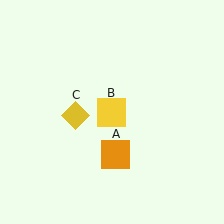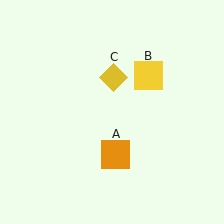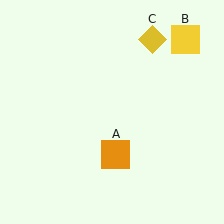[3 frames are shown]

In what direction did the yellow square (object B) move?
The yellow square (object B) moved up and to the right.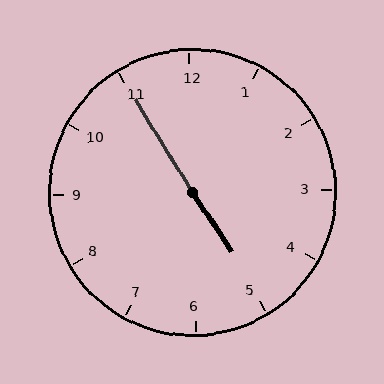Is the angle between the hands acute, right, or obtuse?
It is obtuse.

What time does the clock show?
4:55.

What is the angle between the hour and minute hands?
Approximately 178 degrees.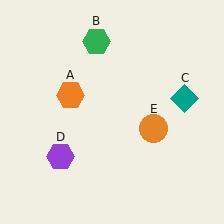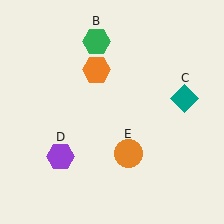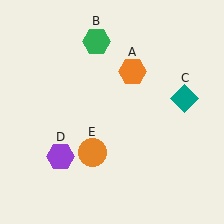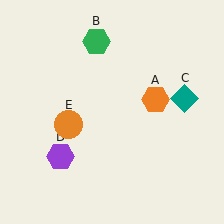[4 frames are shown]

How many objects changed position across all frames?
2 objects changed position: orange hexagon (object A), orange circle (object E).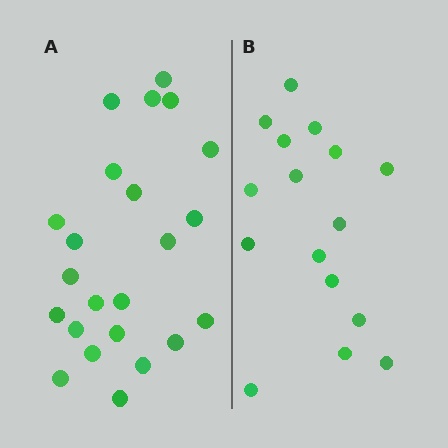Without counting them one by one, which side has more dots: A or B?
Region A (the left region) has more dots.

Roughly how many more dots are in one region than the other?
Region A has roughly 8 or so more dots than region B.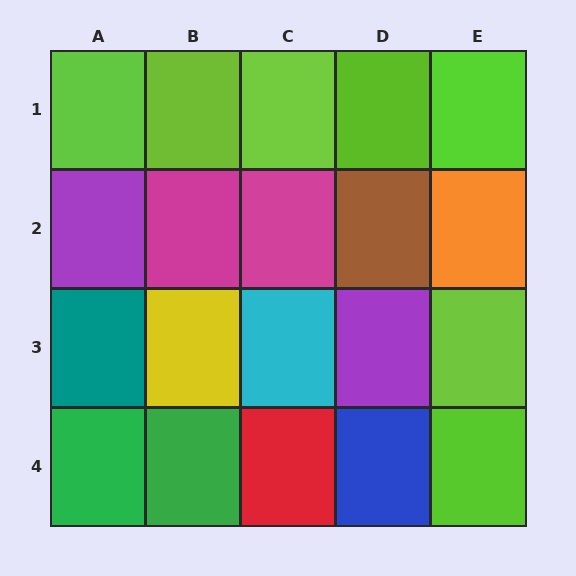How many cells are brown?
1 cell is brown.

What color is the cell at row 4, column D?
Blue.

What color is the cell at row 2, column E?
Orange.